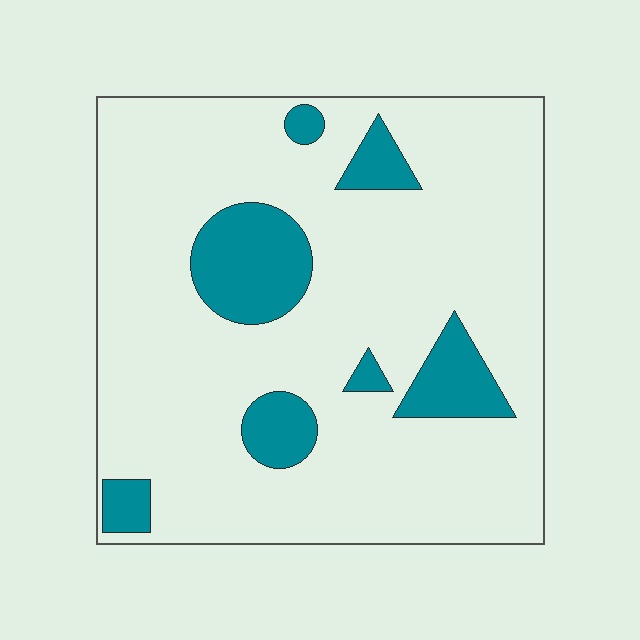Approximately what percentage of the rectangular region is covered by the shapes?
Approximately 15%.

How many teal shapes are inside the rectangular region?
7.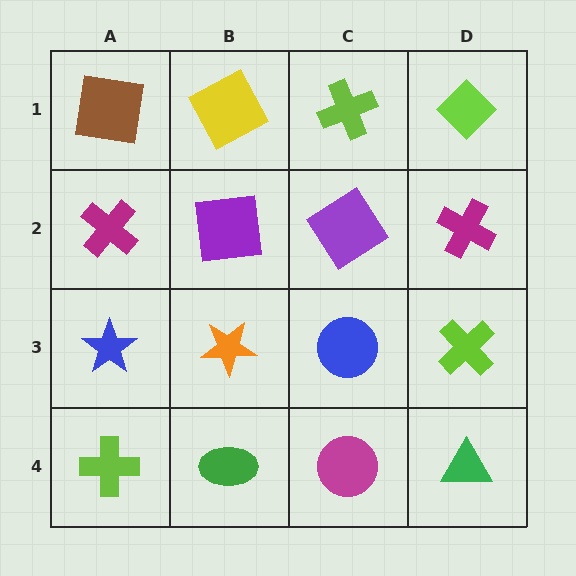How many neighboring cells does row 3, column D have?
3.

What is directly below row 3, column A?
A lime cross.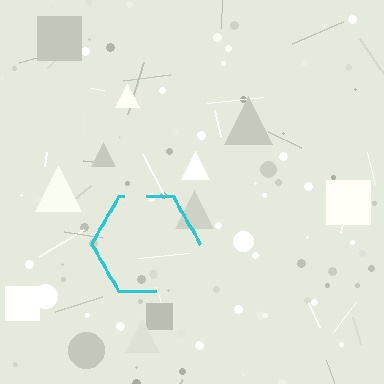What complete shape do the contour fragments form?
The contour fragments form a hexagon.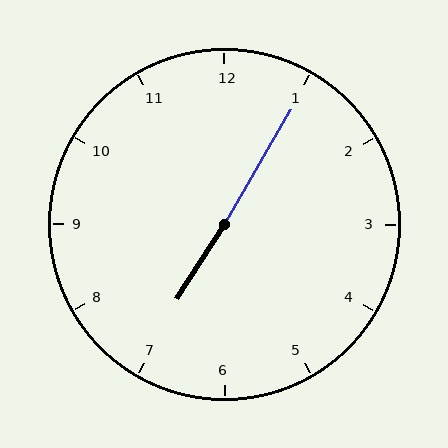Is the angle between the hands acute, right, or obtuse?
It is obtuse.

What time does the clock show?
7:05.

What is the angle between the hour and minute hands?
Approximately 178 degrees.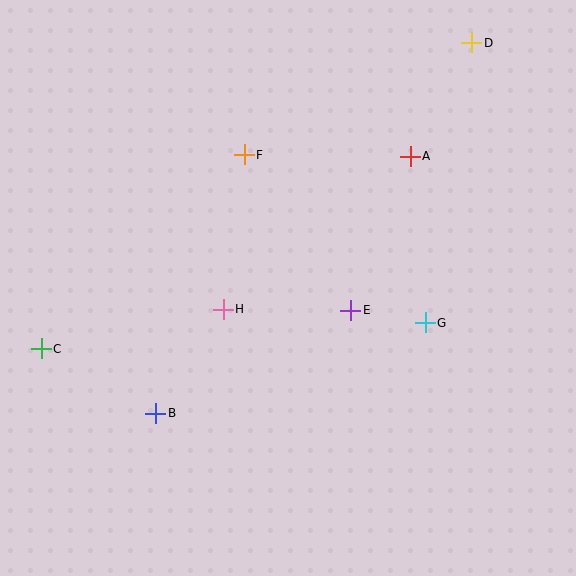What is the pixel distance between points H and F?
The distance between H and F is 156 pixels.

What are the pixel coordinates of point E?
Point E is at (351, 310).